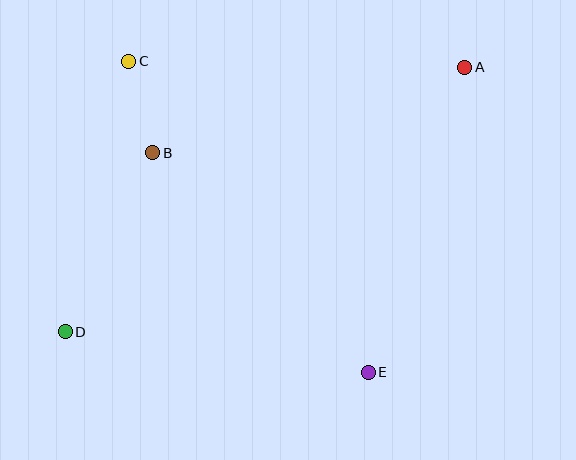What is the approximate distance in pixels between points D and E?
The distance between D and E is approximately 306 pixels.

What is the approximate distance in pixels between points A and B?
The distance between A and B is approximately 323 pixels.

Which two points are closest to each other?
Points B and C are closest to each other.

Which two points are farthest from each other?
Points A and D are farthest from each other.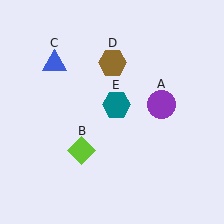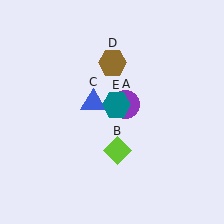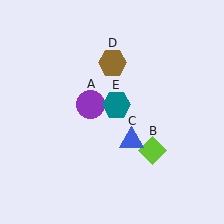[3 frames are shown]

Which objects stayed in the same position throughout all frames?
Brown hexagon (object D) and teal hexagon (object E) remained stationary.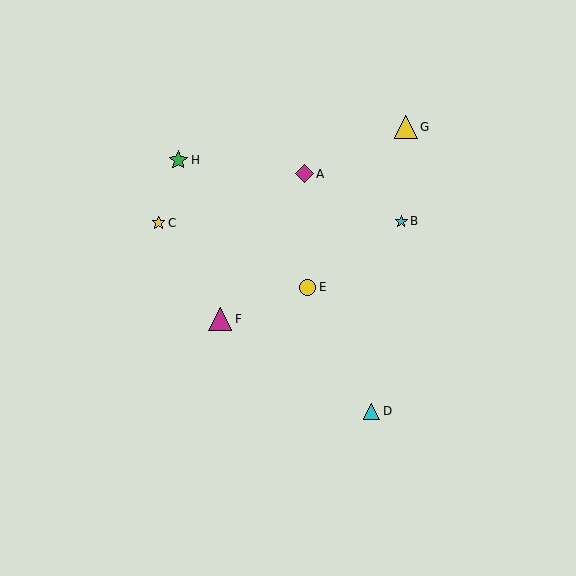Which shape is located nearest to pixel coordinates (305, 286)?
The yellow circle (labeled E) at (308, 287) is nearest to that location.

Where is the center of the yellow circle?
The center of the yellow circle is at (308, 287).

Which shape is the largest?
The magenta triangle (labeled F) is the largest.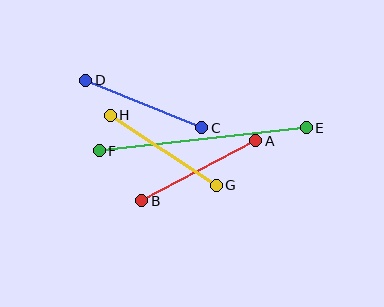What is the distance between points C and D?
The distance is approximately 125 pixels.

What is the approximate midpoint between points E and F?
The midpoint is at approximately (203, 139) pixels.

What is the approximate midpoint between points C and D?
The midpoint is at approximately (144, 104) pixels.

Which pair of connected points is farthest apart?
Points E and F are farthest apart.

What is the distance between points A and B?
The distance is approximately 129 pixels.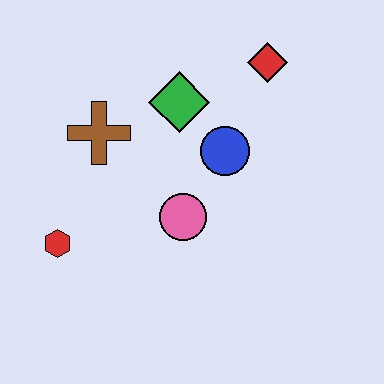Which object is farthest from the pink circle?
The red diamond is farthest from the pink circle.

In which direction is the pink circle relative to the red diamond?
The pink circle is below the red diamond.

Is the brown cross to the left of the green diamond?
Yes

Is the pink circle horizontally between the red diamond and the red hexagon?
Yes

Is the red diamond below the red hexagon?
No